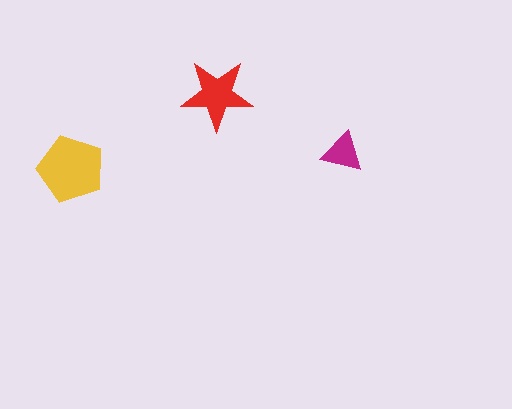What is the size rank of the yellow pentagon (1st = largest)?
1st.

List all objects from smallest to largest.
The magenta triangle, the red star, the yellow pentagon.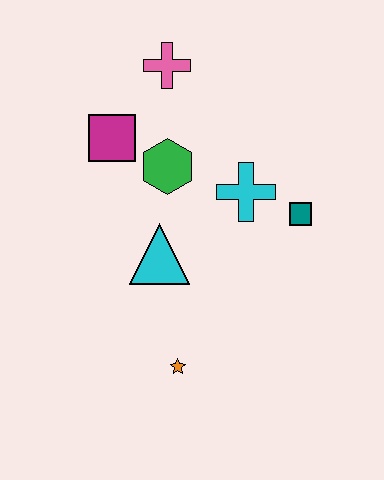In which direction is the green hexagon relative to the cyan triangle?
The green hexagon is above the cyan triangle.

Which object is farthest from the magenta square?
The orange star is farthest from the magenta square.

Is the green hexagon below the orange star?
No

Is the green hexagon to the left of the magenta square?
No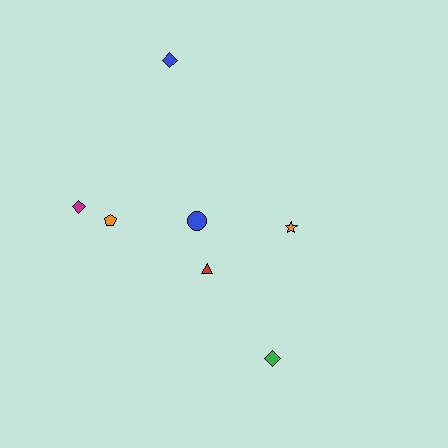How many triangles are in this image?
There is 1 triangle.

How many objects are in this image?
There are 7 objects.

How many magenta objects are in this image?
There is 1 magenta object.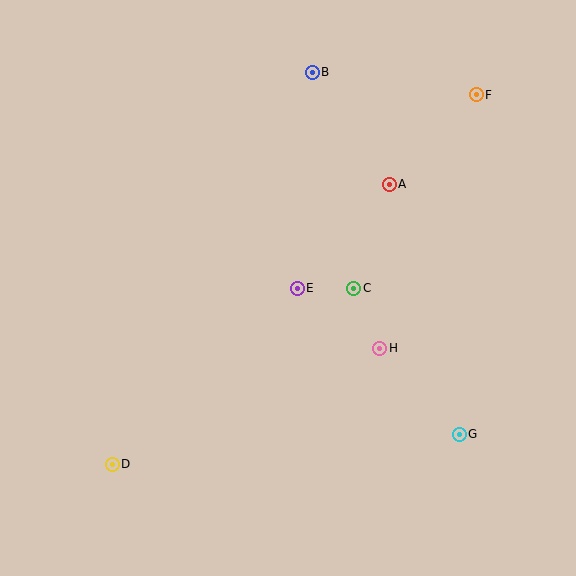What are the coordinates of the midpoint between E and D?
The midpoint between E and D is at (205, 376).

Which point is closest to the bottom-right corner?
Point G is closest to the bottom-right corner.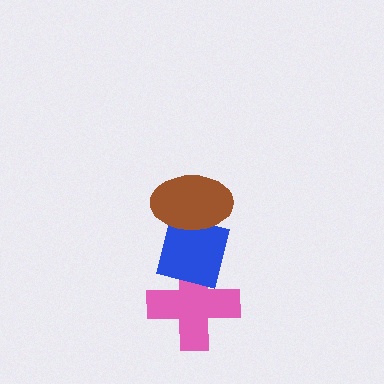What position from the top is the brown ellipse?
The brown ellipse is 1st from the top.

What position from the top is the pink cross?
The pink cross is 3rd from the top.